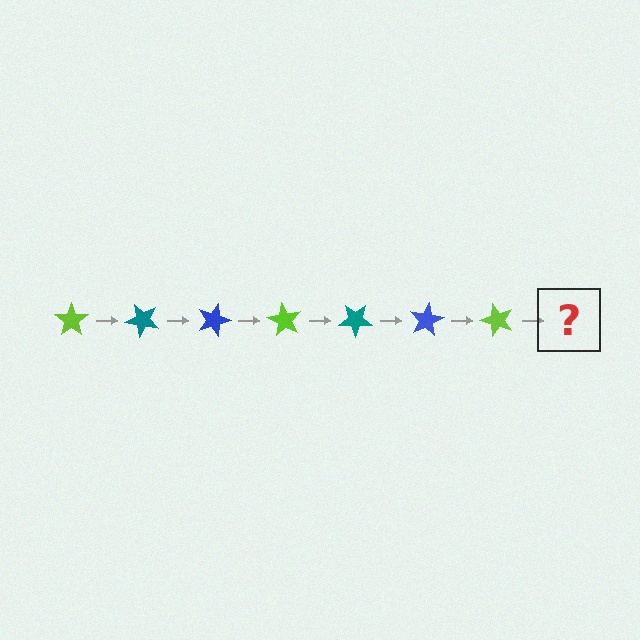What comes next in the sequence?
The next element should be a teal star, rotated 315 degrees from the start.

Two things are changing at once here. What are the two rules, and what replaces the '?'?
The two rules are that it rotates 45 degrees each step and the color cycles through lime, teal, and blue. The '?' should be a teal star, rotated 315 degrees from the start.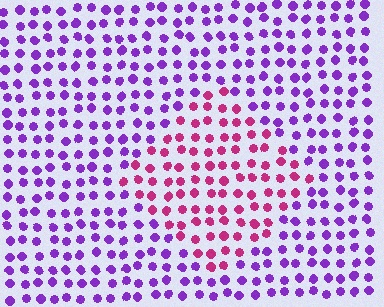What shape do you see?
I see a diamond.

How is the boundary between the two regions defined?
The boundary is defined purely by a slight shift in hue (about 51 degrees). Spacing, size, and orientation are identical on both sides.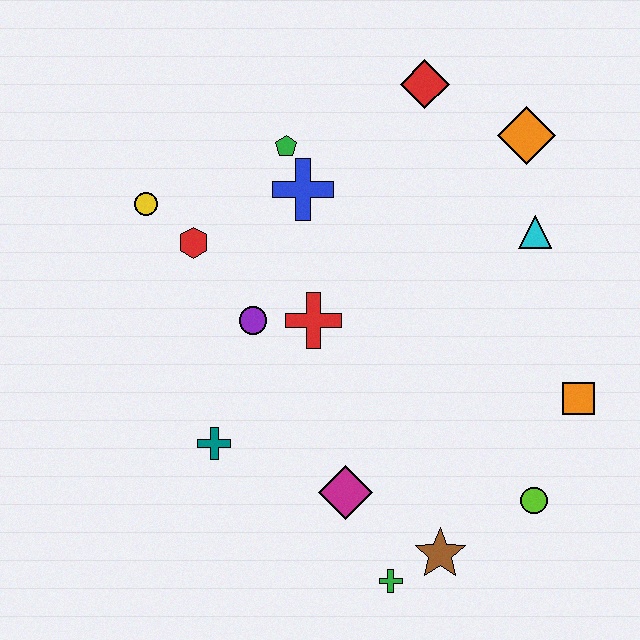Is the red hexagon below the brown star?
No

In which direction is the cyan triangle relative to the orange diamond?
The cyan triangle is below the orange diamond.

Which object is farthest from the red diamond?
The green cross is farthest from the red diamond.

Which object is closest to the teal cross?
The purple circle is closest to the teal cross.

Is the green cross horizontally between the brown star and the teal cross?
Yes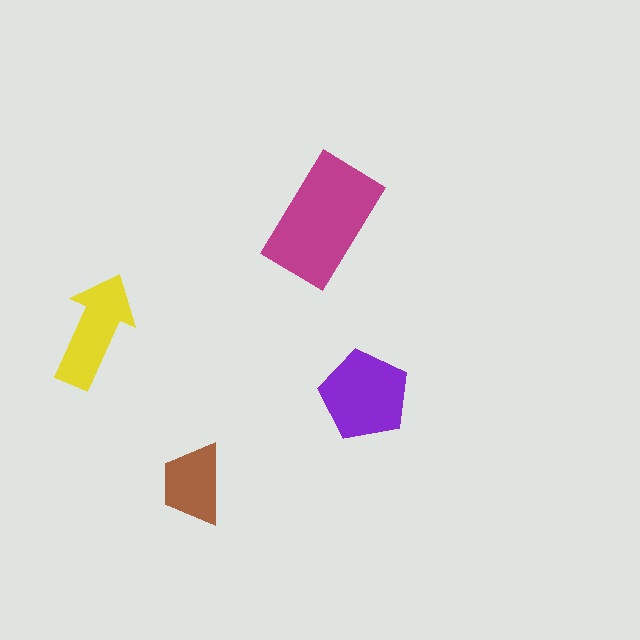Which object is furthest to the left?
The yellow arrow is leftmost.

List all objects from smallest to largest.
The brown trapezoid, the yellow arrow, the purple pentagon, the magenta rectangle.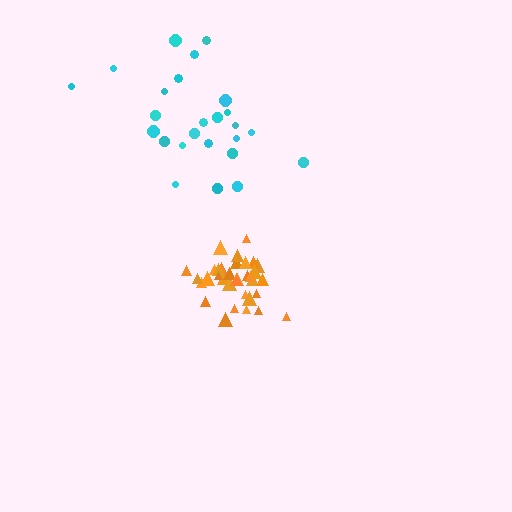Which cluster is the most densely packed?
Orange.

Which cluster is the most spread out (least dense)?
Cyan.